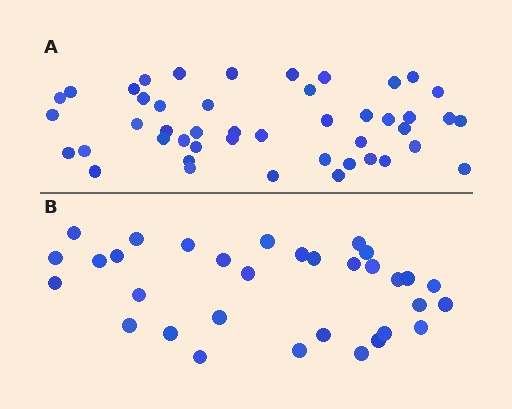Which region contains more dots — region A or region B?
Region A (the top region) has more dots.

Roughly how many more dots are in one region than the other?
Region A has approximately 15 more dots than region B.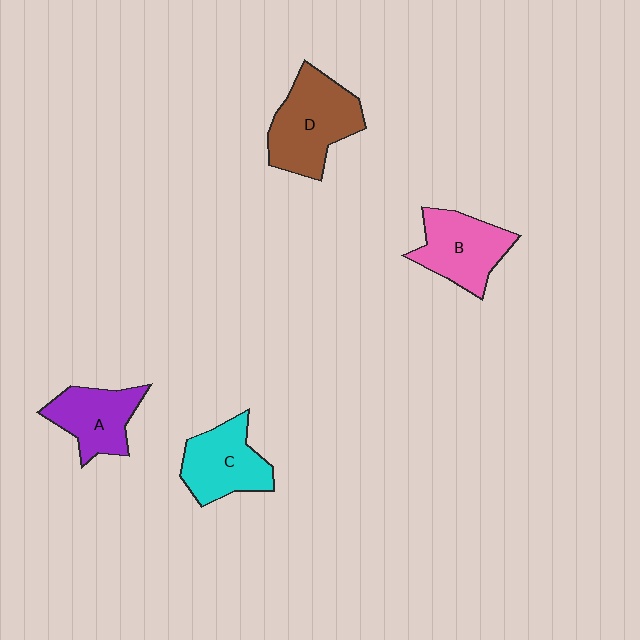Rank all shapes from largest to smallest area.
From largest to smallest: D (brown), B (pink), C (cyan), A (purple).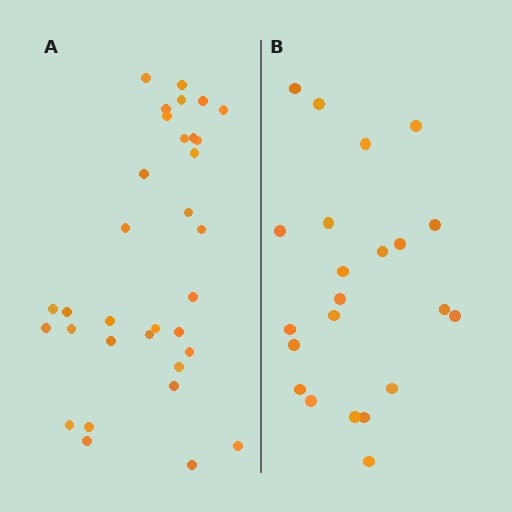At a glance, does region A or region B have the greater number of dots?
Region A (the left region) has more dots.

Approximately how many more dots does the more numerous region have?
Region A has roughly 12 or so more dots than region B.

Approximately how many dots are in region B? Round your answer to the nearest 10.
About 20 dots. (The exact count is 22, which rounds to 20.)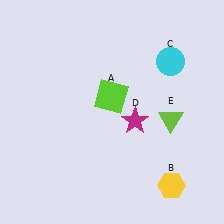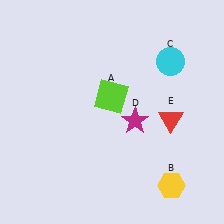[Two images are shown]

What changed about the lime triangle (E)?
In Image 1, E is lime. In Image 2, it changed to red.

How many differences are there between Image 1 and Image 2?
There is 1 difference between the two images.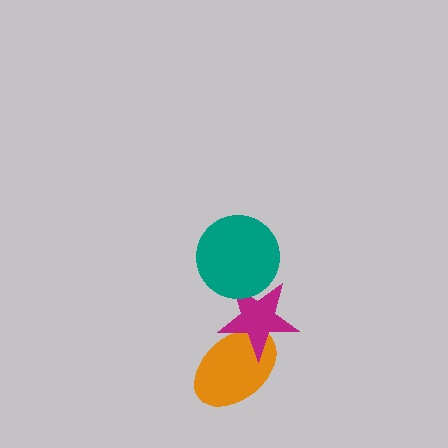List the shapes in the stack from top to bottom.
From top to bottom: the teal circle, the magenta star, the orange ellipse.